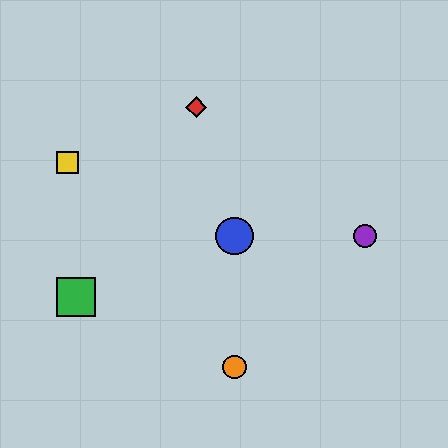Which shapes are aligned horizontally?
The blue circle, the purple circle are aligned horizontally.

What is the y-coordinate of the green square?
The green square is at y≈297.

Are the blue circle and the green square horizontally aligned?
No, the blue circle is at y≈236 and the green square is at y≈297.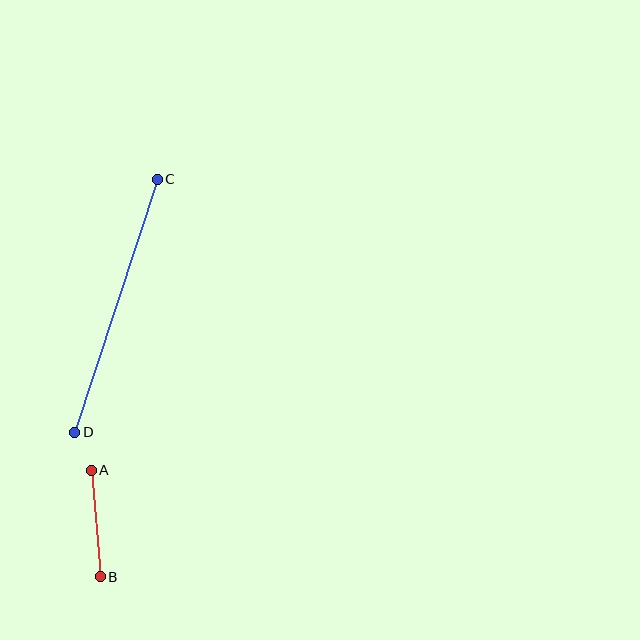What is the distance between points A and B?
The distance is approximately 107 pixels.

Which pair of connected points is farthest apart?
Points C and D are farthest apart.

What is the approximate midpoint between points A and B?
The midpoint is at approximately (96, 524) pixels.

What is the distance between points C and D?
The distance is approximately 266 pixels.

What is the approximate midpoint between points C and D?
The midpoint is at approximately (116, 306) pixels.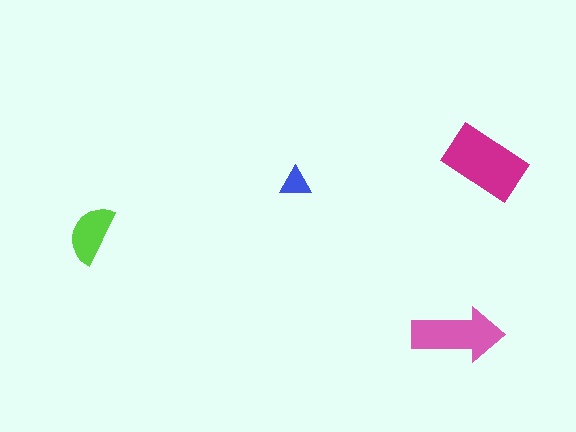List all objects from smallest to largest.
The blue triangle, the lime semicircle, the pink arrow, the magenta rectangle.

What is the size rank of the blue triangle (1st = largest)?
4th.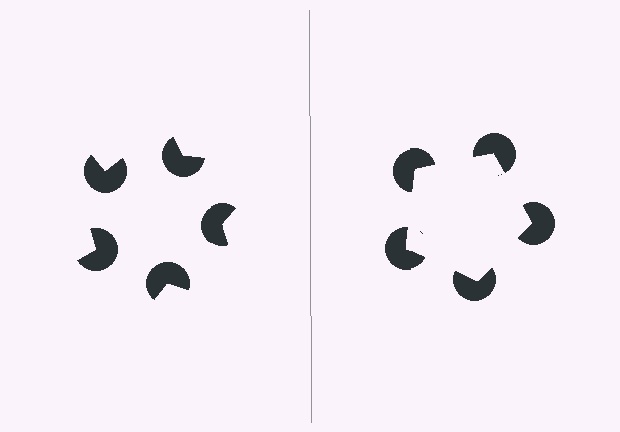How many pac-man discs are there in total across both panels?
10 — 5 on each side.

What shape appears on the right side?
An illusory pentagon.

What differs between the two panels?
The pac-man discs are positioned identically on both sides; only the wedge orientations differ. On the right they align to a pentagon; on the left they are misaligned.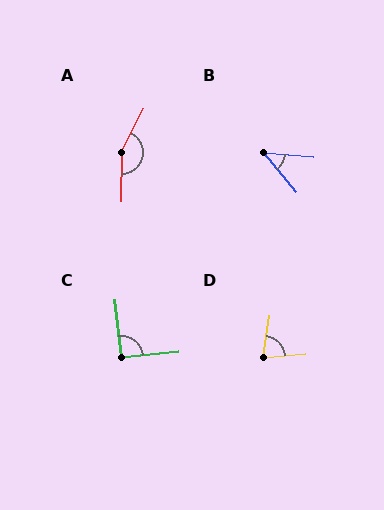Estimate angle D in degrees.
Approximately 77 degrees.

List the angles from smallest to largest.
B (46°), D (77°), C (91°), A (152°).